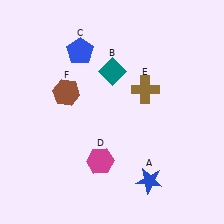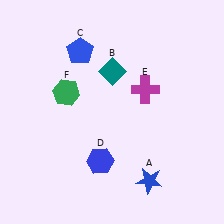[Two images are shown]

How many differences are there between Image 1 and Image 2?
There are 3 differences between the two images.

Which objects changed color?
D changed from magenta to blue. E changed from brown to magenta. F changed from brown to green.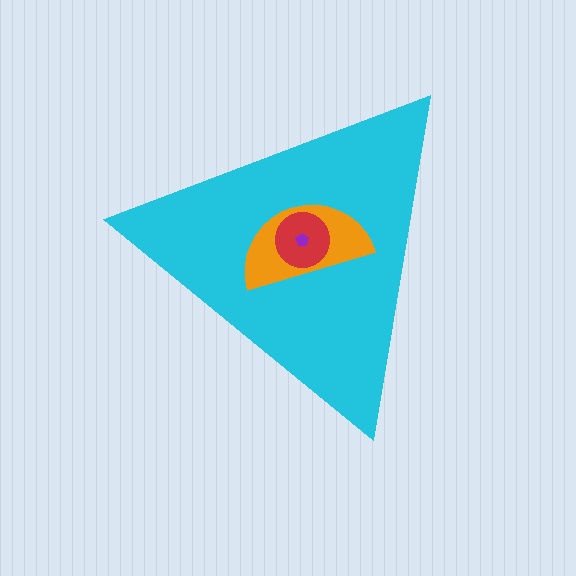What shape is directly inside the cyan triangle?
The orange semicircle.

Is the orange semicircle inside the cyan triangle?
Yes.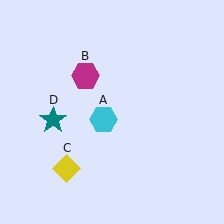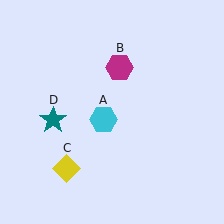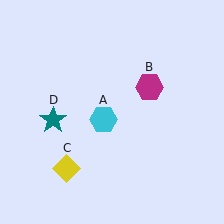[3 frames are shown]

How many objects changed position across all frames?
1 object changed position: magenta hexagon (object B).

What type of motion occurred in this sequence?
The magenta hexagon (object B) rotated clockwise around the center of the scene.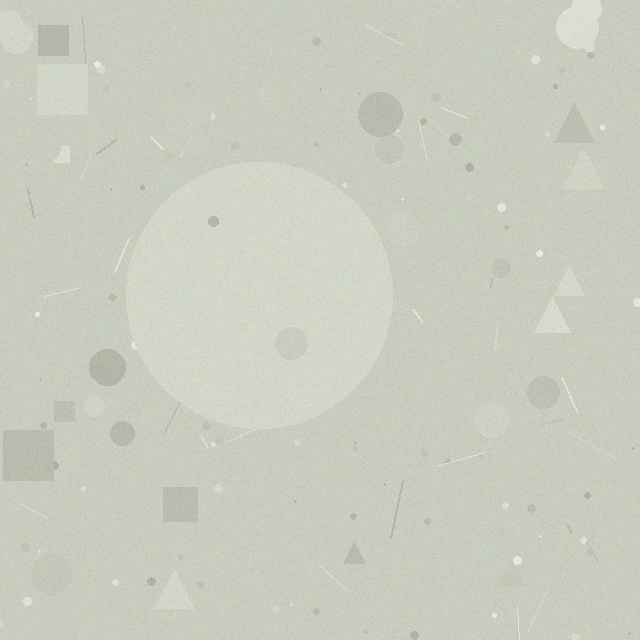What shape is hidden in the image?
A circle is hidden in the image.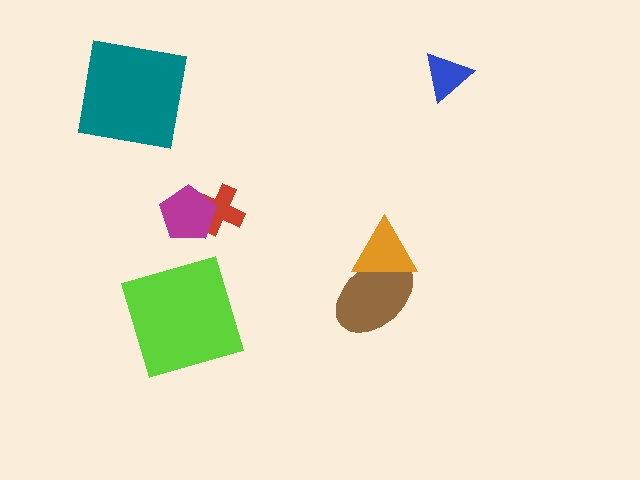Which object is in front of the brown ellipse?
The orange triangle is in front of the brown ellipse.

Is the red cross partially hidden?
Yes, it is partially covered by another shape.